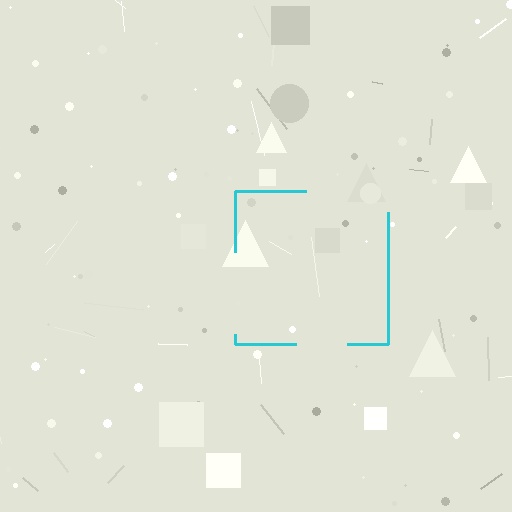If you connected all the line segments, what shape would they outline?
They would outline a square.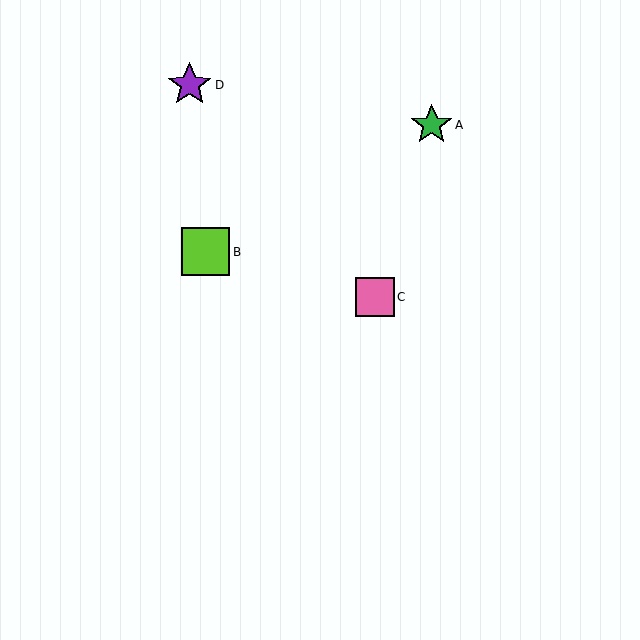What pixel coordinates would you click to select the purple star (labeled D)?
Click at (190, 85) to select the purple star D.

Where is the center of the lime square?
The center of the lime square is at (206, 252).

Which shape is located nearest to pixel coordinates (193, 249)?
The lime square (labeled B) at (206, 252) is nearest to that location.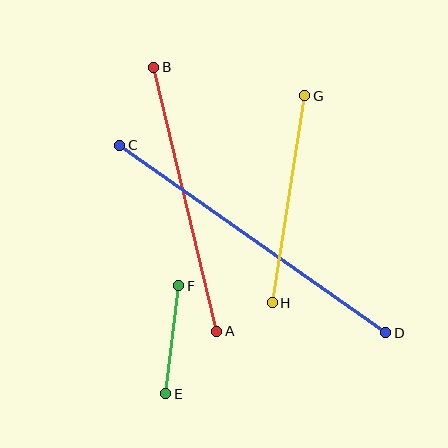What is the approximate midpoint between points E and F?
The midpoint is at approximately (172, 340) pixels.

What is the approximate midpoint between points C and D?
The midpoint is at approximately (253, 239) pixels.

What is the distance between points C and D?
The distance is approximately 325 pixels.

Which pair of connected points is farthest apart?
Points C and D are farthest apart.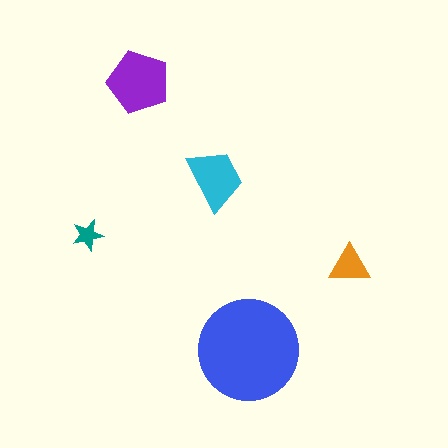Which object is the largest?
The blue circle.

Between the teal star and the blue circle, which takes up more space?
The blue circle.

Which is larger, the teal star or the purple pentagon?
The purple pentagon.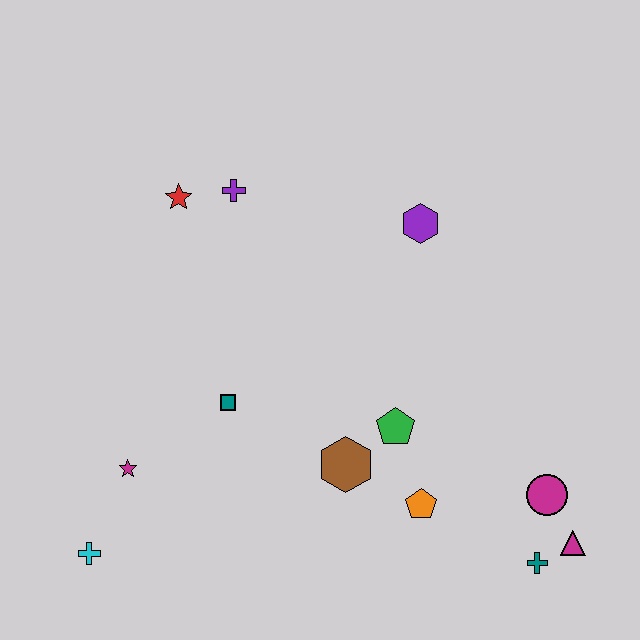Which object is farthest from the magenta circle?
The red star is farthest from the magenta circle.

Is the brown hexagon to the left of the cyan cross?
No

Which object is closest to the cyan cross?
The magenta star is closest to the cyan cross.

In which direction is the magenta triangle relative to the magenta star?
The magenta triangle is to the right of the magenta star.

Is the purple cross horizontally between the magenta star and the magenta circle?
Yes